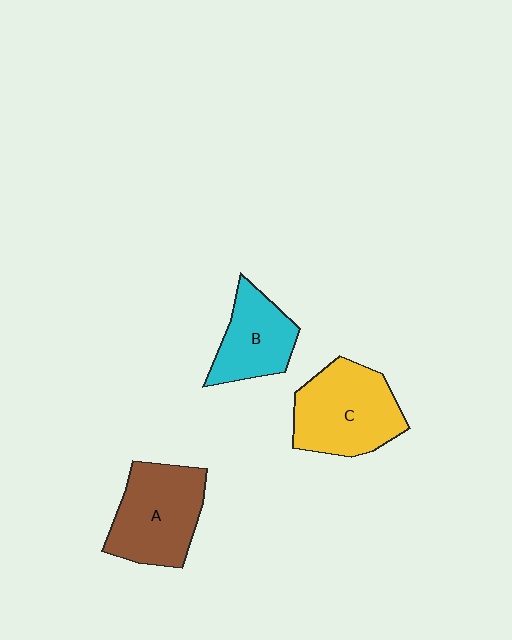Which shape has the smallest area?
Shape B (cyan).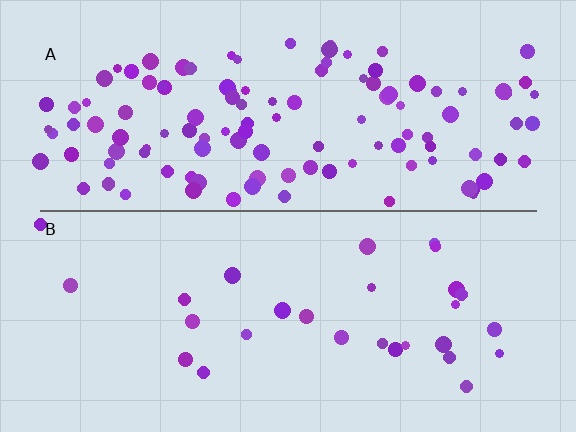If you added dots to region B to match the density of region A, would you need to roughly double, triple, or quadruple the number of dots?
Approximately quadruple.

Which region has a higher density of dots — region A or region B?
A (the top).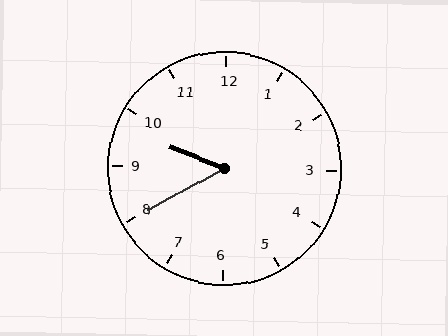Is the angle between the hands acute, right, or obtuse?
It is acute.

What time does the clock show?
9:40.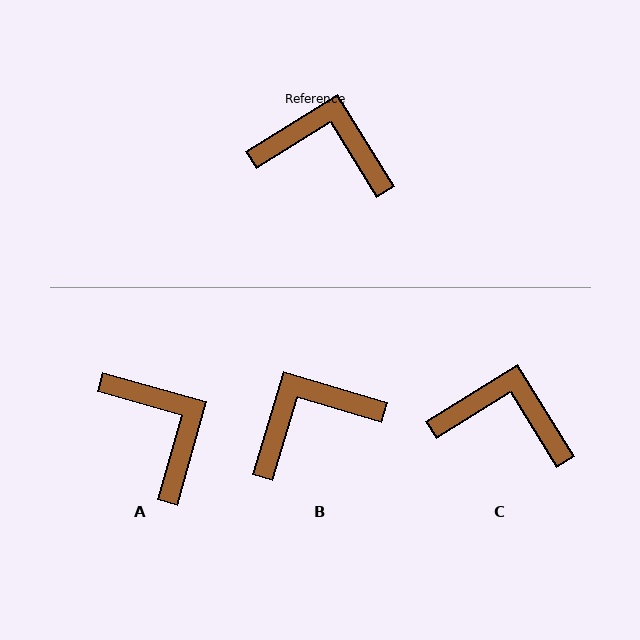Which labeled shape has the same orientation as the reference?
C.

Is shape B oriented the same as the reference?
No, it is off by about 42 degrees.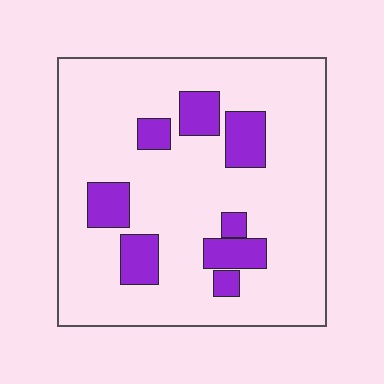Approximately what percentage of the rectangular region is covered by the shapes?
Approximately 15%.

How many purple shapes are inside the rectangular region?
8.